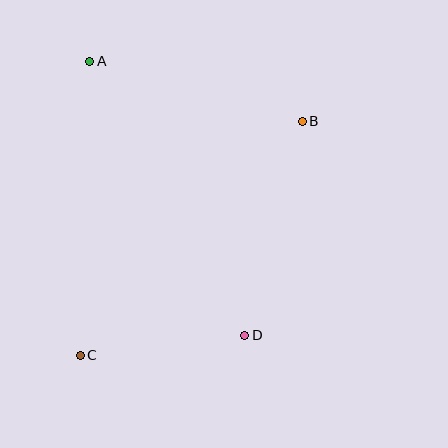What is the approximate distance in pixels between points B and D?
The distance between B and D is approximately 222 pixels.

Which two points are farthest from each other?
Points B and C are farthest from each other.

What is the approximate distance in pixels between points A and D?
The distance between A and D is approximately 314 pixels.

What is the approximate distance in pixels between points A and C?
The distance between A and C is approximately 294 pixels.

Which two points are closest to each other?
Points C and D are closest to each other.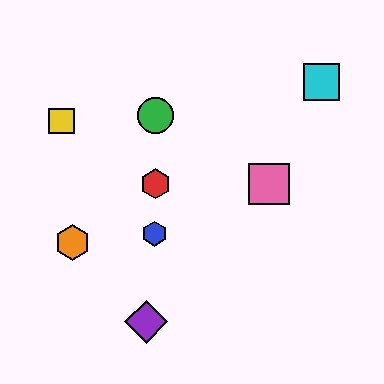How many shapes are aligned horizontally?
2 shapes (the red hexagon, the pink square) are aligned horizontally.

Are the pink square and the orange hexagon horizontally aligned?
No, the pink square is at y≈184 and the orange hexagon is at y≈242.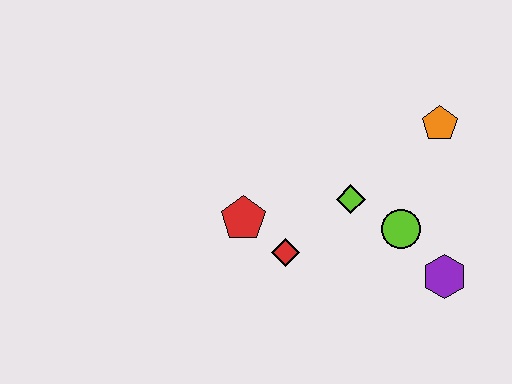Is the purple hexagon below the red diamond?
Yes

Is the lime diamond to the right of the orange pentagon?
No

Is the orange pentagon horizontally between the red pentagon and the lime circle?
No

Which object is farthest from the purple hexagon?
The red pentagon is farthest from the purple hexagon.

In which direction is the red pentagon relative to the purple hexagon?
The red pentagon is to the left of the purple hexagon.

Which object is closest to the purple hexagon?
The lime circle is closest to the purple hexagon.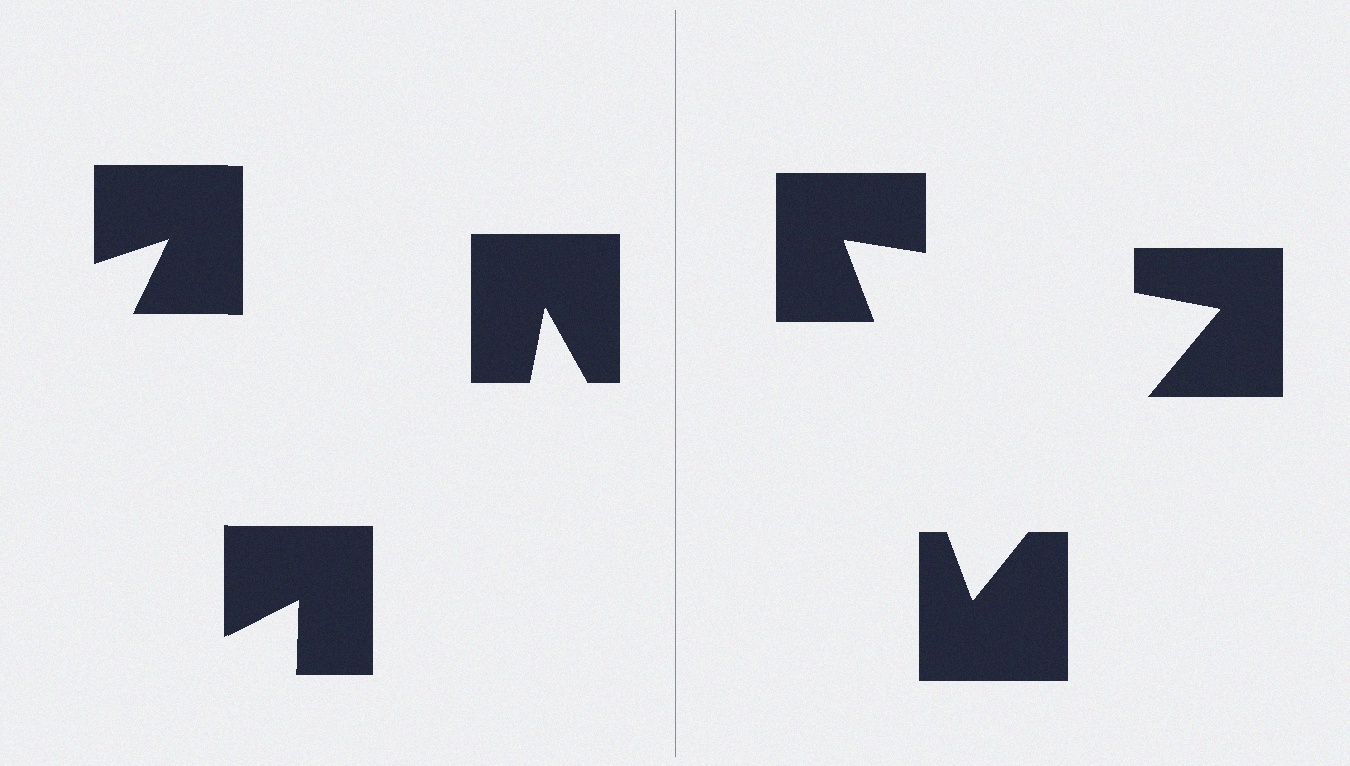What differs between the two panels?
The notched squares are positioned identically on both sides; only the wedge orientations differ. On the right they align to a triangle; on the left they are misaligned.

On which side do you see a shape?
An illusory triangle appears on the right side. On the left side the wedge cuts are rotated, so no coherent shape forms.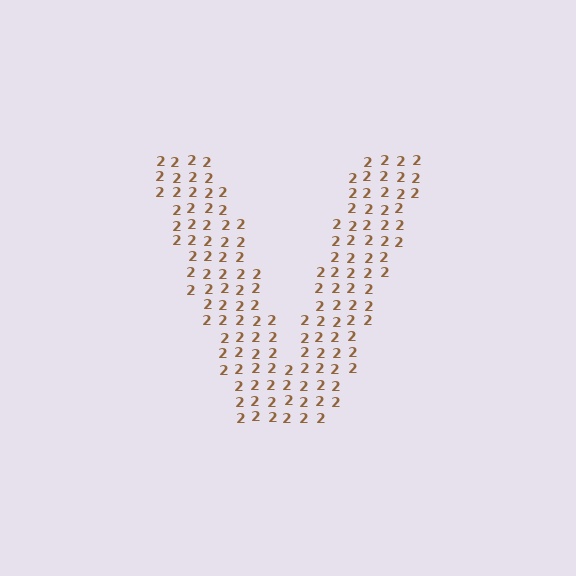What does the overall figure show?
The overall figure shows the letter V.